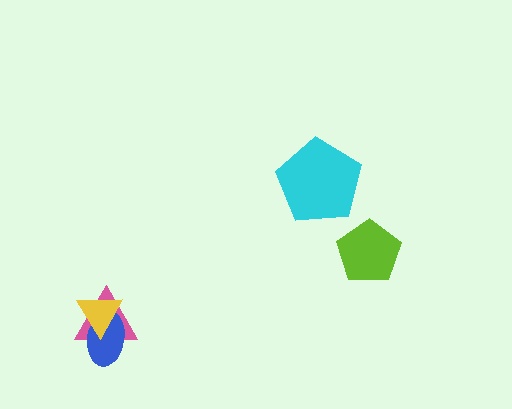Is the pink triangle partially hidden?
Yes, it is partially covered by another shape.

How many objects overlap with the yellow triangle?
2 objects overlap with the yellow triangle.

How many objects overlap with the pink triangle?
2 objects overlap with the pink triangle.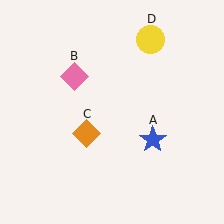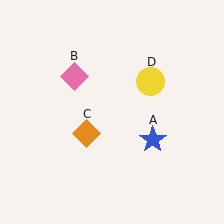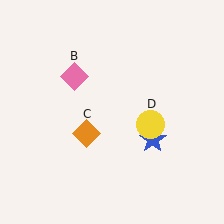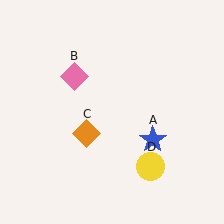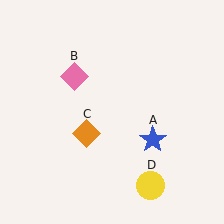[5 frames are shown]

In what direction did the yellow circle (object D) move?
The yellow circle (object D) moved down.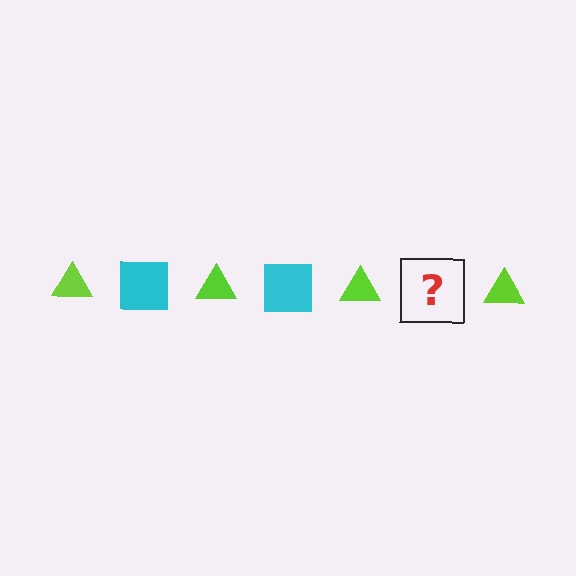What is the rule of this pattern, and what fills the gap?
The rule is that the pattern alternates between lime triangle and cyan square. The gap should be filled with a cyan square.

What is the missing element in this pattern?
The missing element is a cyan square.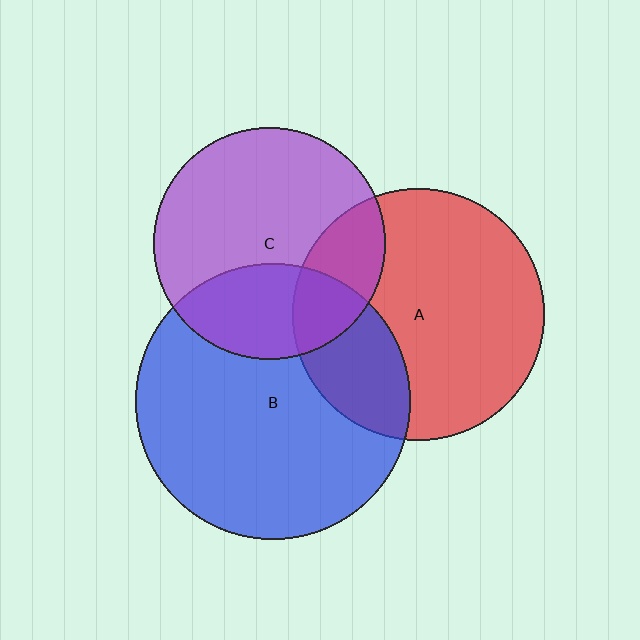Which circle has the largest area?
Circle B (blue).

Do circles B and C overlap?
Yes.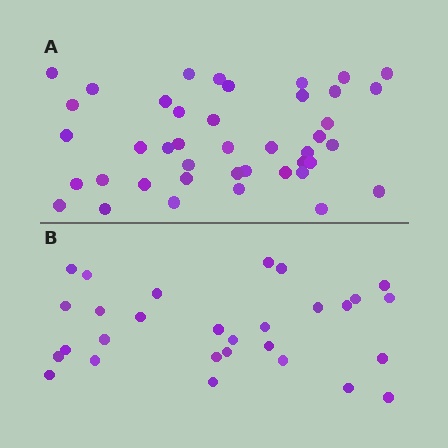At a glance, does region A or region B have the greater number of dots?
Region A (the top region) has more dots.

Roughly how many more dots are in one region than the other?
Region A has approximately 15 more dots than region B.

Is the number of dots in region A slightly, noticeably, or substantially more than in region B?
Region A has noticeably more, but not dramatically so. The ratio is roughly 1.4 to 1.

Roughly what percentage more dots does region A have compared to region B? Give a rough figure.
About 45% more.